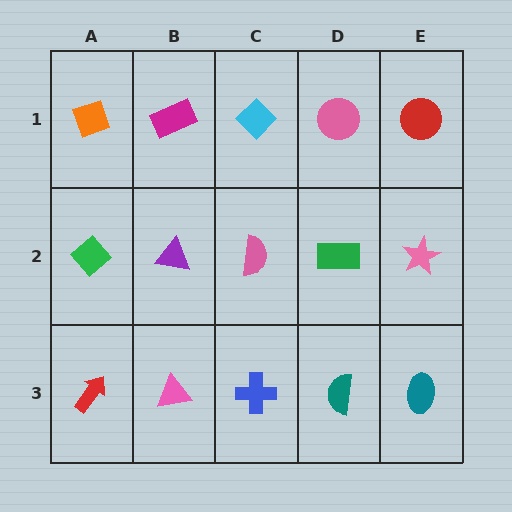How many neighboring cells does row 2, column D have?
4.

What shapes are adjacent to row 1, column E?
A pink star (row 2, column E), a pink circle (row 1, column D).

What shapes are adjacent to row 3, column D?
A green rectangle (row 2, column D), a blue cross (row 3, column C), a teal ellipse (row 3, column E).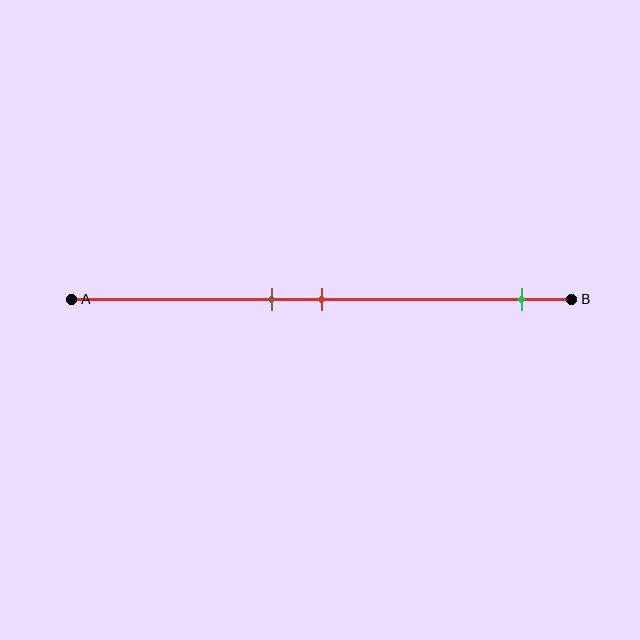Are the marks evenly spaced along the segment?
No, the marks are not evenly spaced.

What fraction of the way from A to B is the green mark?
The green mark is approximately 90% (0.9) of the way from A to B.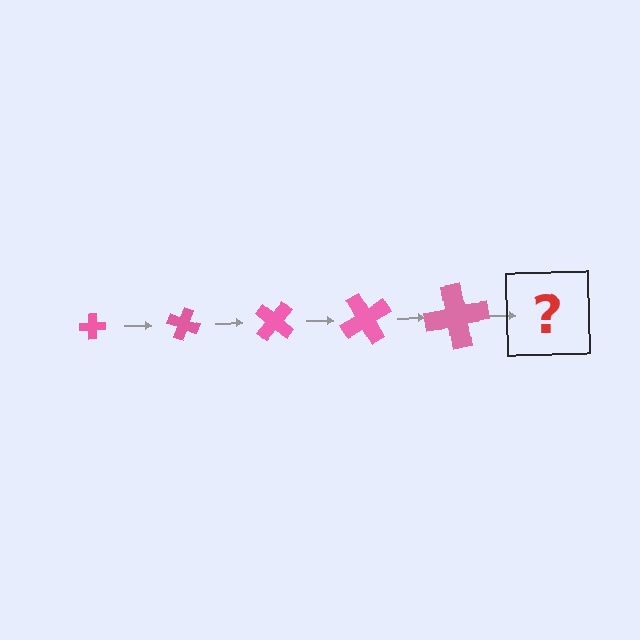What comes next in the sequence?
The next element should be a cross, larger than the previous one and rotated 100 degrees from the start.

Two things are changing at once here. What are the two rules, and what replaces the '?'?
The two rules are that the cross grows larger each step and it rotates 20 degrees each step. The '?' should be a cross, larger than the previous one and rotated 100 degrees from the start.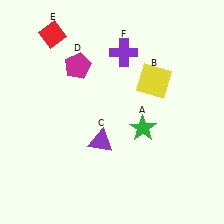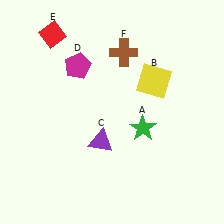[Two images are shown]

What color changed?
The cross (F) changed from purple in Image 1 to brown in Image 2.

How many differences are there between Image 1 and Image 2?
There is 1 difference between the two images.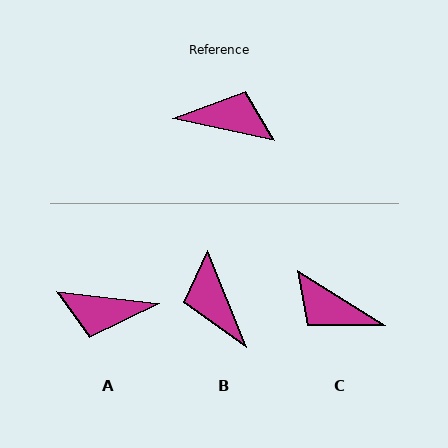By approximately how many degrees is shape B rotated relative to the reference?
Approximately 124 degrees counter-clockwise.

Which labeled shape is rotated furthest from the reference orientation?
A, about 175 degrees away.